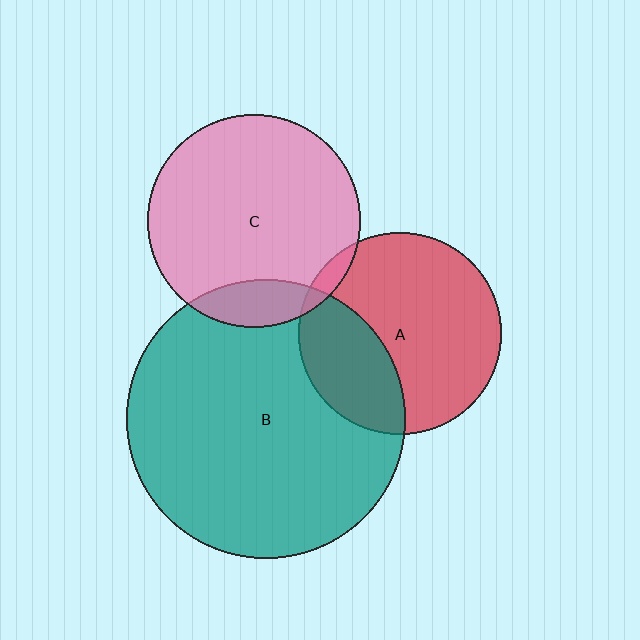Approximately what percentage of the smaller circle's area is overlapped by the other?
Approximately 5%.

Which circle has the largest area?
Circle B (teal).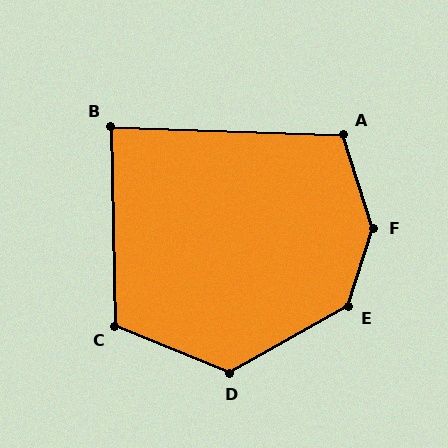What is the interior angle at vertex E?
Approximately 137 degrees (obtuse).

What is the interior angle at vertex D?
Approximately 128 degrees (obtuse).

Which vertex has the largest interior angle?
F, at approximately 145 degrees.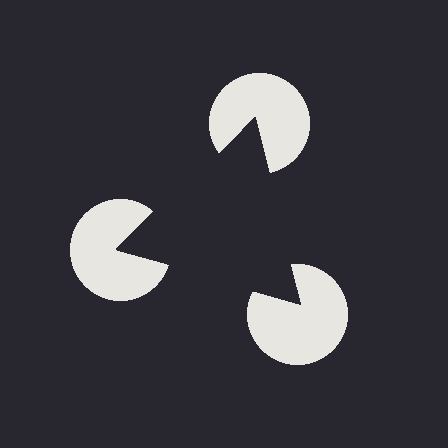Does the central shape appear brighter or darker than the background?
It typically appears slightly darker than the background, even though no actual brightness change is drawn.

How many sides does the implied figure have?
3 sides.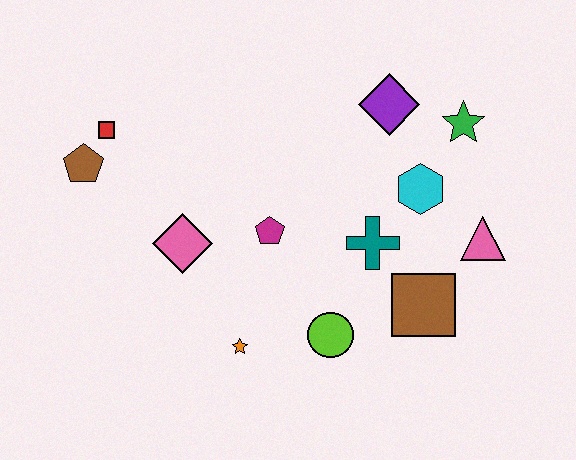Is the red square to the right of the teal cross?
No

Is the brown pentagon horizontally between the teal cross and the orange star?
No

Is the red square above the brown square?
Yes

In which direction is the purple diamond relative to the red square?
The purple diamond is to the right of the red square.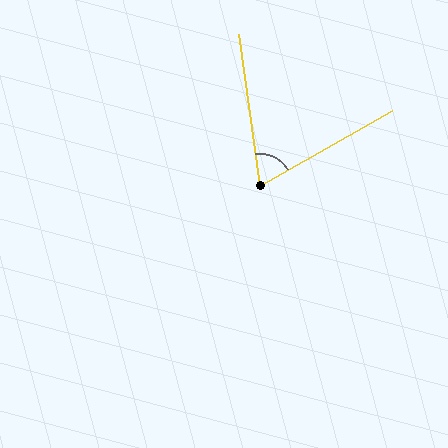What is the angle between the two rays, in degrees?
Approximately 69 degrees.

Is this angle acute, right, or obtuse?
It is acute.